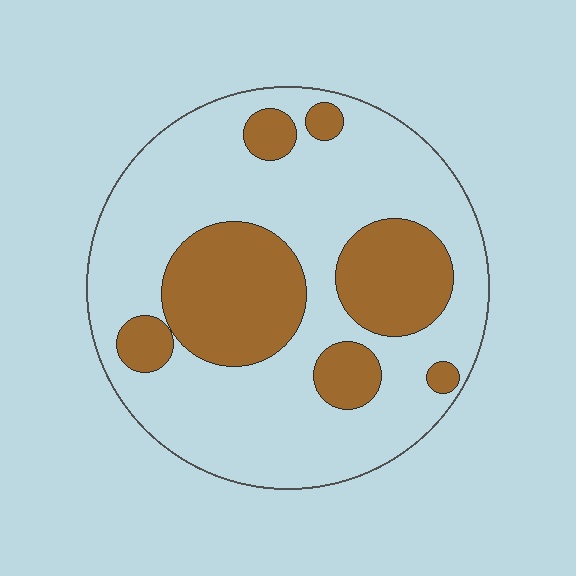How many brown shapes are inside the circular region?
7.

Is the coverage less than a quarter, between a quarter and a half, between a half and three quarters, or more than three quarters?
Between a quarter and a half.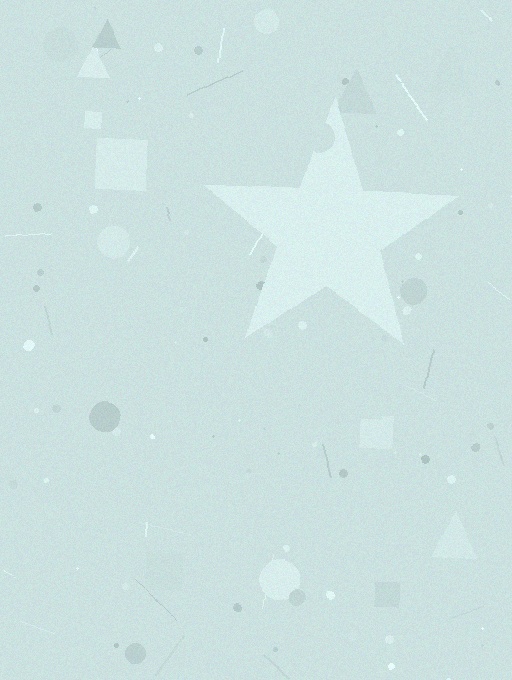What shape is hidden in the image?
A star is hidden in the image.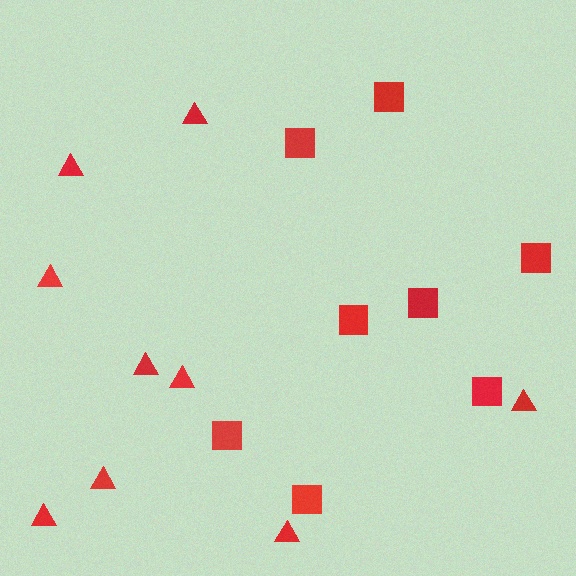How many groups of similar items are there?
There are 2 groups: one group of squares (8) and one group of triangles (9).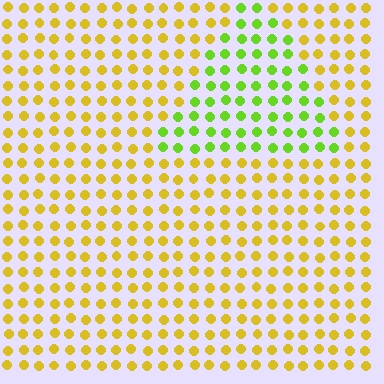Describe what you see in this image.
The image is filled with small yellow elements in a uniform arrangement. A triangle-shaped region is visible where the elements are tinted to a slightly different hue, forming a subtle color boundary.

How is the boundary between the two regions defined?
The boundary is defined purely by a slight shift in hue (about 46 degrees). Spacing, size, and orientation are identical on both sides.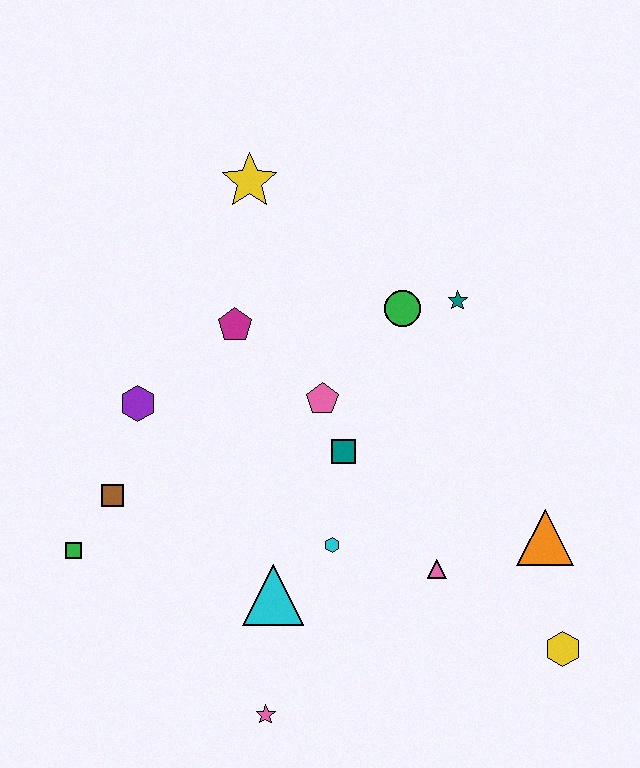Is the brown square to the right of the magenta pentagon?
No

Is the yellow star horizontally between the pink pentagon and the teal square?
No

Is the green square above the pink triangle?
Yes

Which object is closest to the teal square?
The pink pentagon is closest to the teal square.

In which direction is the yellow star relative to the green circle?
The yellow star is to the left of the green circle.